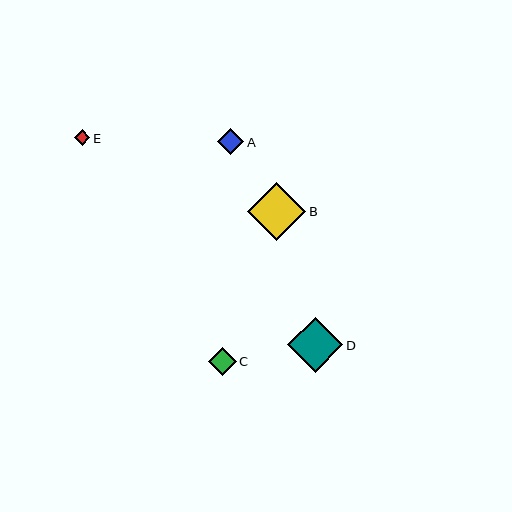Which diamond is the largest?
Diamond B is the largest with a size of approximately 58 pixels.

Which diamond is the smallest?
Diamond E is the smallest with a size of approximately 16 pixels.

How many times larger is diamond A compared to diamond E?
Diamond A is approximately 1.7 times the size of diamond E.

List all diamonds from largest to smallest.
From largest to smallest: B, D, C, A, E.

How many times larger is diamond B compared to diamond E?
Diamond B is approximately 3.7 times the size of diamond E.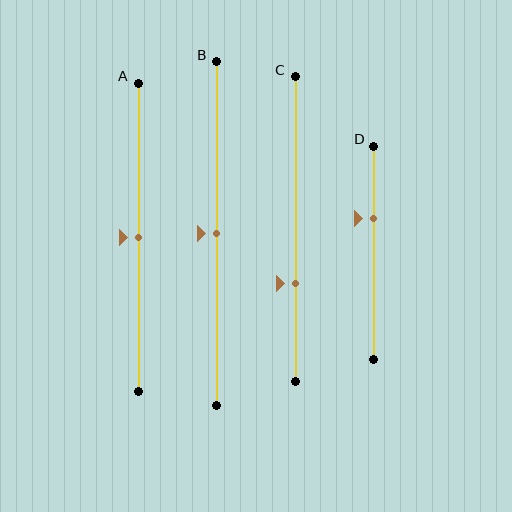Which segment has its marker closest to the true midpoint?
Segment A has its marker closest to the true midpoint.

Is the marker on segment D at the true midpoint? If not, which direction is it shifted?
No, the marker on segment D is shifted upward by about 16% of the segment length.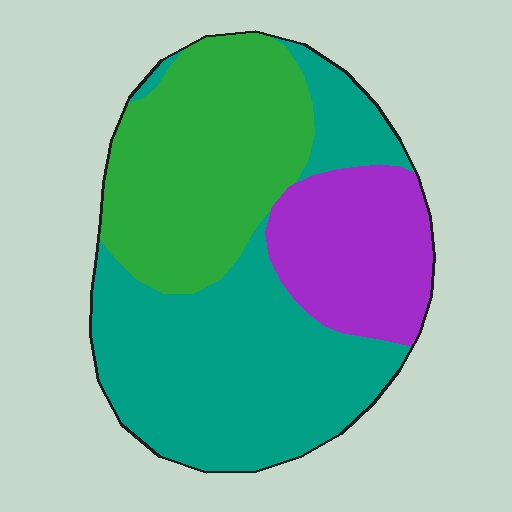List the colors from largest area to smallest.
From largest to smallest: teal, green, purple.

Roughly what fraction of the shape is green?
Green covers around 35% of the shape.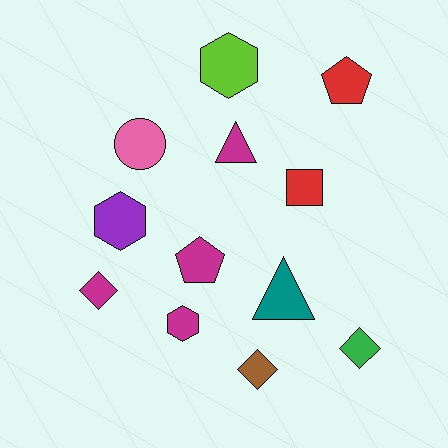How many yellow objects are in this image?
There are no yellow objects.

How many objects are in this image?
There are 12 objects.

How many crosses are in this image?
There are no crosses.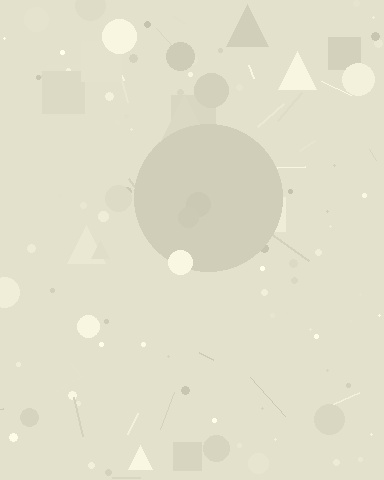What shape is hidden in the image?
A circle is hidden in the image.